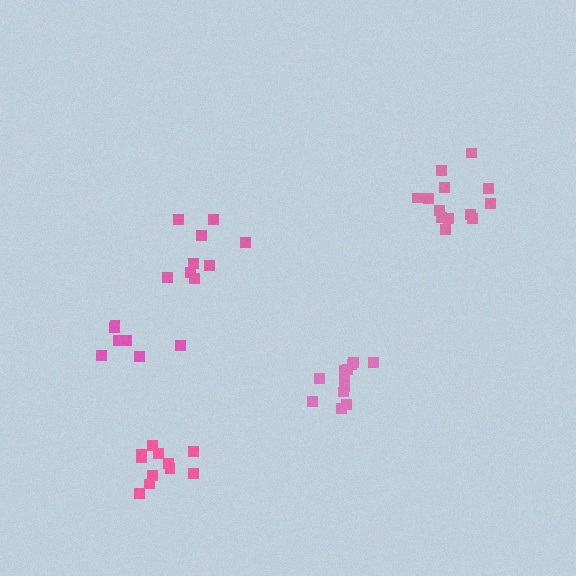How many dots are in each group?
Group 1: 9 dots, Group 2: 13 dots, Group 3: 7 dots, Group 4: 11 dots, Group 5: 13 dots (53 total).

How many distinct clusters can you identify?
There are 5 distinct clusters.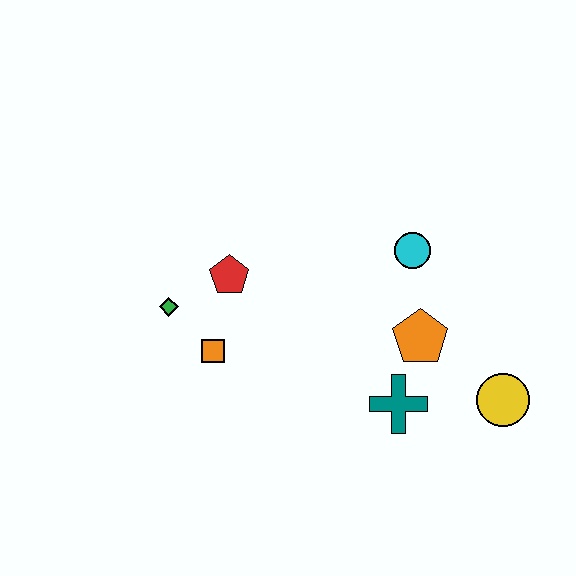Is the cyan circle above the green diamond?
Yes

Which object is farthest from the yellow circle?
The green diamond is farthest from the yellow circle.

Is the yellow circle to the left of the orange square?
No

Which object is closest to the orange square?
The green diamond is closest to the orange square.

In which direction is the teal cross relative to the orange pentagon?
The teal cross is below the orange pentagon.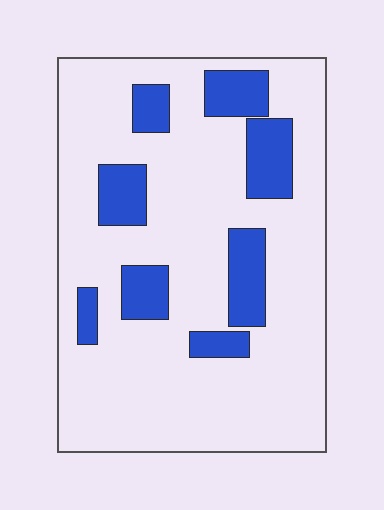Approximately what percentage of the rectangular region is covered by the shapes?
Approximately 20%.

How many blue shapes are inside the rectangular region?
8.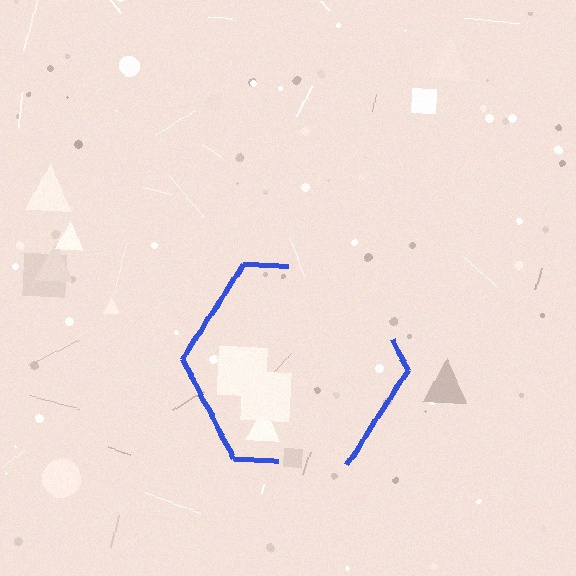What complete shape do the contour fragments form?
The contour fragments form a hexagon.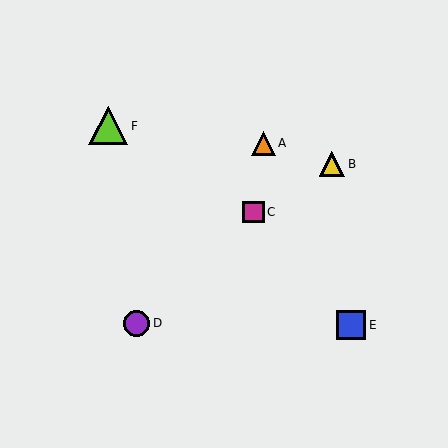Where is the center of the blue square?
The center of the blue square is at (351, 325).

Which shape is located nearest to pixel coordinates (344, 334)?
The blue square (labeled E) at (351, 325) is nearest to that location.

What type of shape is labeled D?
Shape D is a purple circle.